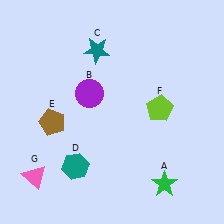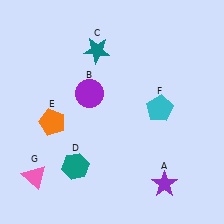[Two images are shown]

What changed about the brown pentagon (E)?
In Image 1, E is brown. In Image 2, it changed to orange.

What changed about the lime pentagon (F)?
In Image 1, F is lime. In Image 2, it changed to cyan.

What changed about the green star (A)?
In Image 1, A is green. In Image 2, it changed to purple.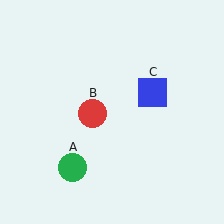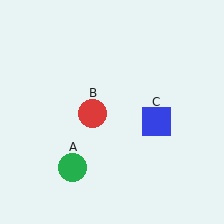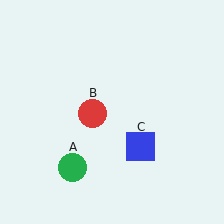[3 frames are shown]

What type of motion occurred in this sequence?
The blue square (object C) rotated clockwise around the center of the scene.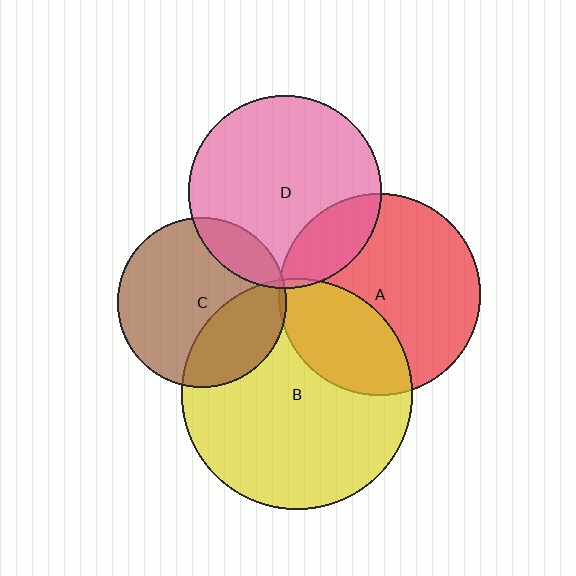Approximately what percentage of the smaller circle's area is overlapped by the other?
Approximately 5%.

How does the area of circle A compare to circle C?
Approximately 1.4 times.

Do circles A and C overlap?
Yes.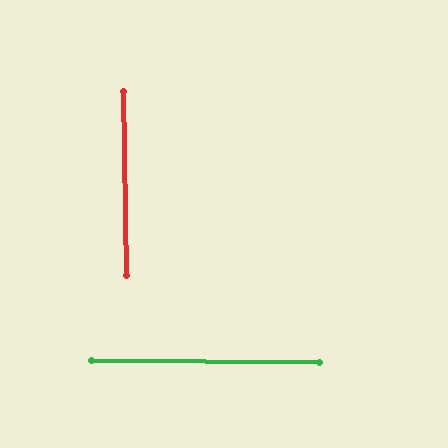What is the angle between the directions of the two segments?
Approximately 89 degrees.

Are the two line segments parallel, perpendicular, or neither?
Perpendicular — they meet at approximately 89°.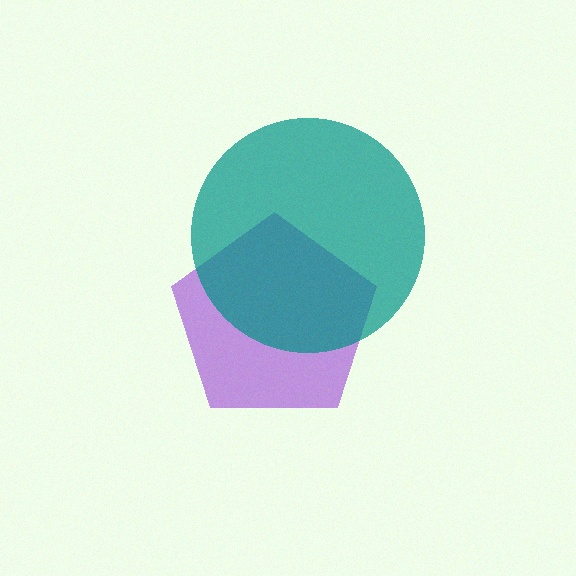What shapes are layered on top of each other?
The layered shapes are: a purple pentagon, a teal circle.